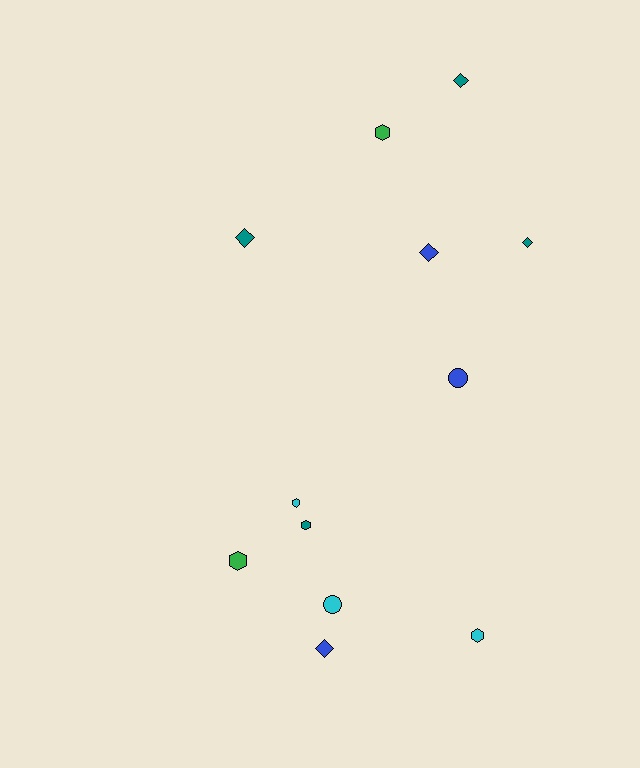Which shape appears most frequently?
Hexagon, with 5 objects.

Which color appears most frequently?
Teal, with 4 objects.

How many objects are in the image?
There are 12 objects.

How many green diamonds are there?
There are no green diamonds.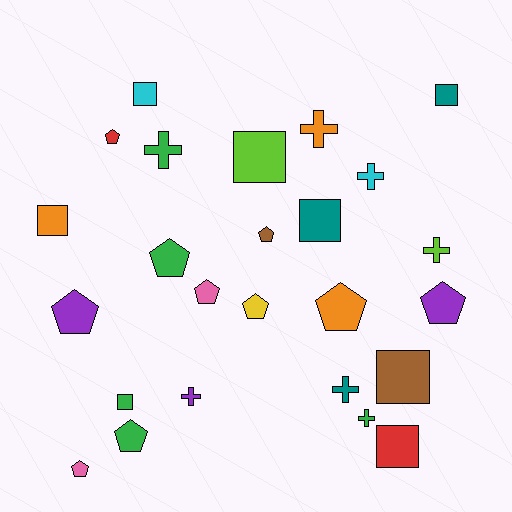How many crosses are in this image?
There are 7 crosses.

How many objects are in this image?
There are 25 objects.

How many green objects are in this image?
There are 5 green objects.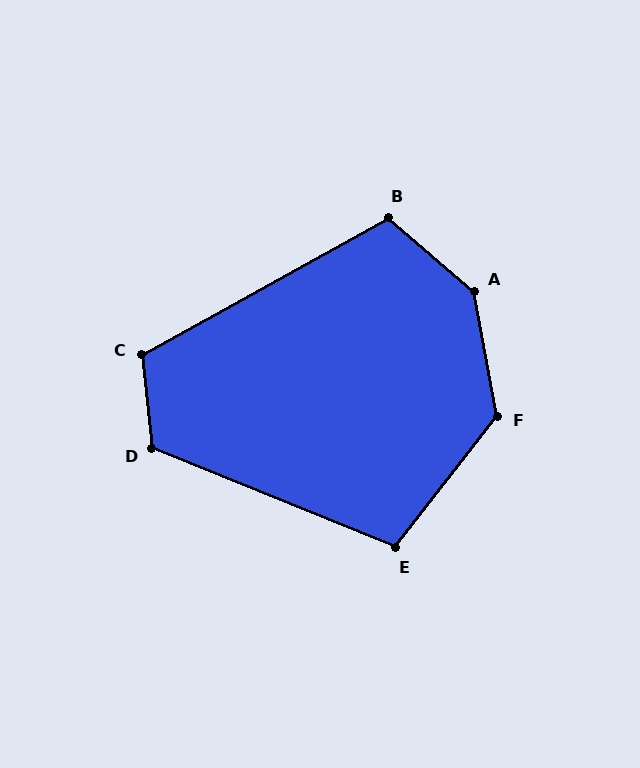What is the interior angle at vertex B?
Approximately 110 degrees (obtuse).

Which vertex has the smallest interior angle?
E, at approximately 106 degrees.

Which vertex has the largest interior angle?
A, at approximately 141 degrees.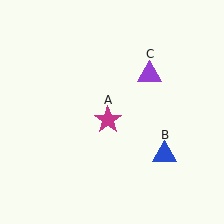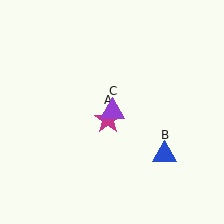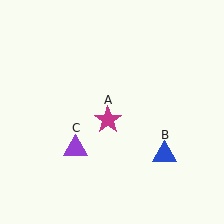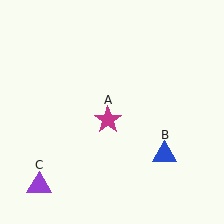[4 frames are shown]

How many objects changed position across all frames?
1 object changed position: purple triangle (object C).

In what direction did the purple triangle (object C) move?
The purple triangle (object C) moved down and to the left.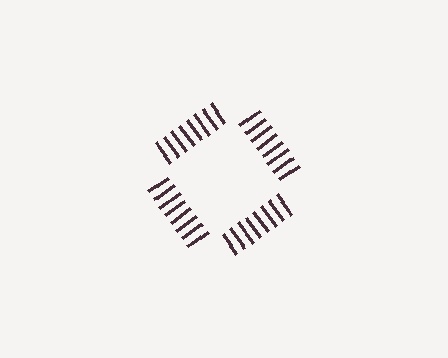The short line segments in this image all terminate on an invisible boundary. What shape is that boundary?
An illusory square — the line segments terminate on its edges but no continuous stroke is drawn.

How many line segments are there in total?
32 — 8 along each of the 4 edges.